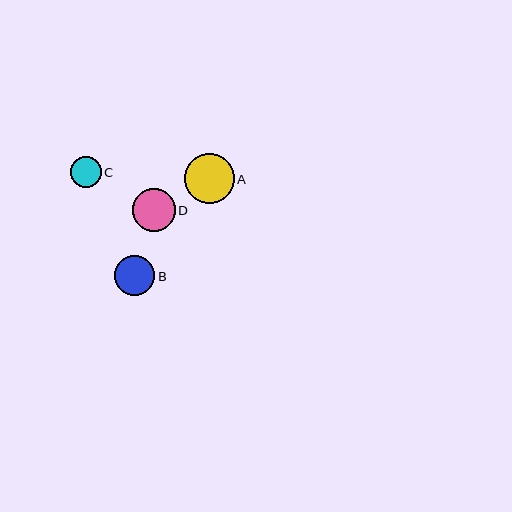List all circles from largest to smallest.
From largest to smallest: A, D, B, C.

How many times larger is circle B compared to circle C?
Circle B is approximately 1.3 times the size of circle C.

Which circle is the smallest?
Circle C is the smallest with a size of approximately 31 pixels.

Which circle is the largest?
Circle A is the largest with a size of approximately 50 pixels.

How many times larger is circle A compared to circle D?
Circle A is approximately 1.2 times the size of circle D.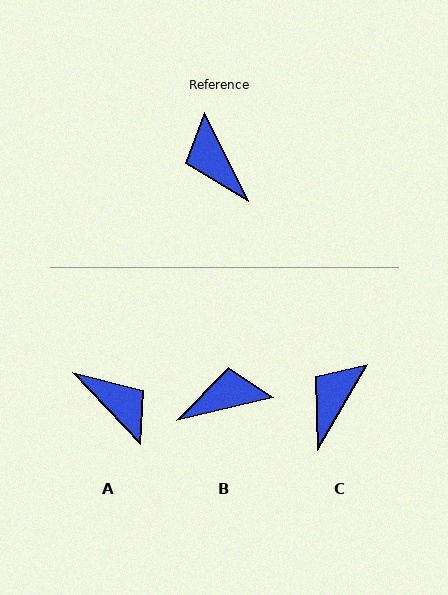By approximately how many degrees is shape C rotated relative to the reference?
Approximately 57 degrees clockwise.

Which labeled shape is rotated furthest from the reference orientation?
A, about 163 degrees away.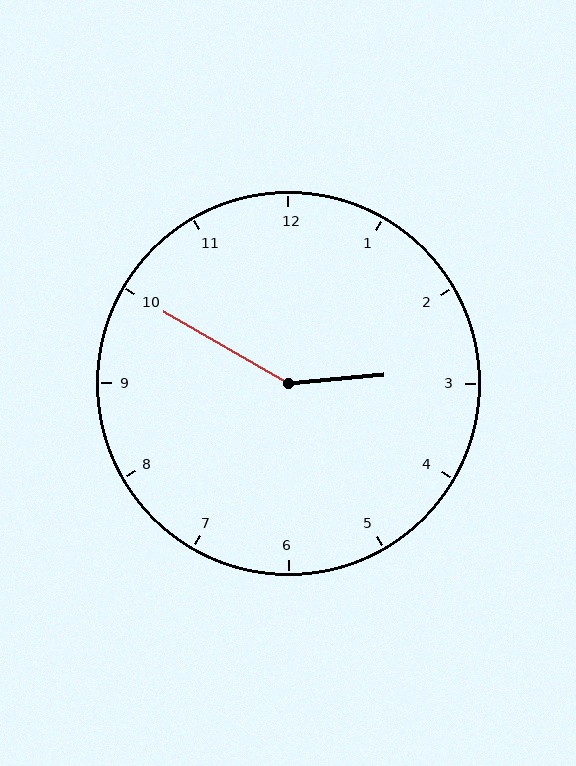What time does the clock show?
2:50.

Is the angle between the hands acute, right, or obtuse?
It is obtuse.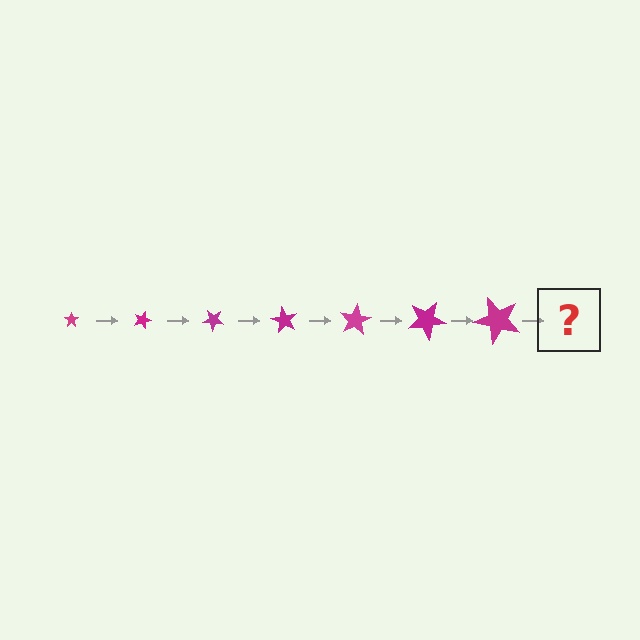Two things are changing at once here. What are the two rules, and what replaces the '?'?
The two rules are that the star grows larger each step and it rotates 20 degrees each step. The '?' should be a star, larger than the previous one and rotated 140 degrees from the start.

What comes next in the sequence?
The next element should be a star, larger than the previous one and rotated 140 degrees from the start.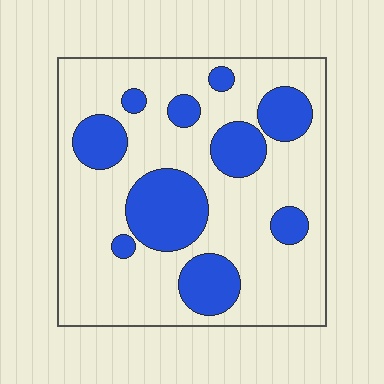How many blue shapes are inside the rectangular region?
10.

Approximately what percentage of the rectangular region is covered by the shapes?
Approximately 25%.